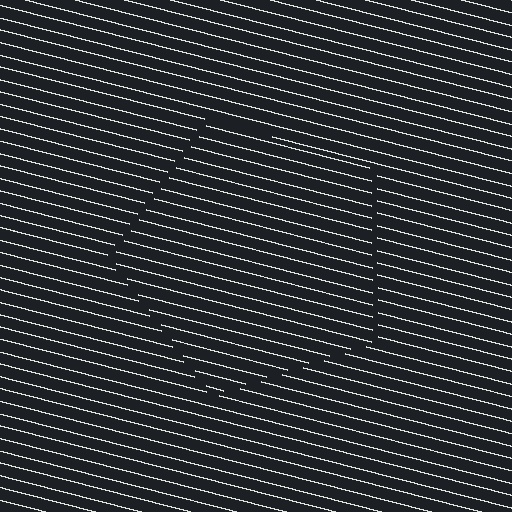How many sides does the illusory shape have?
5 sides — the line-ends trace a pentagon.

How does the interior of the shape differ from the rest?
The interior of the shape contains the same grating, shifted by half a period — the contour is defined by the phase discontinuity where line-ends from the inner and outer gratings abut.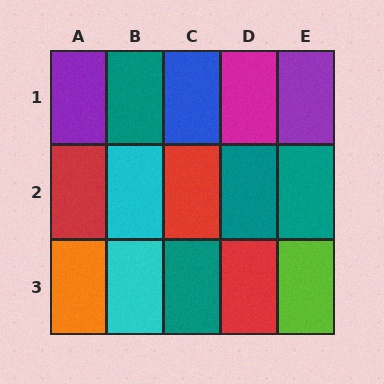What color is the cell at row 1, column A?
Purple.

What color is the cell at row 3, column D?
Red.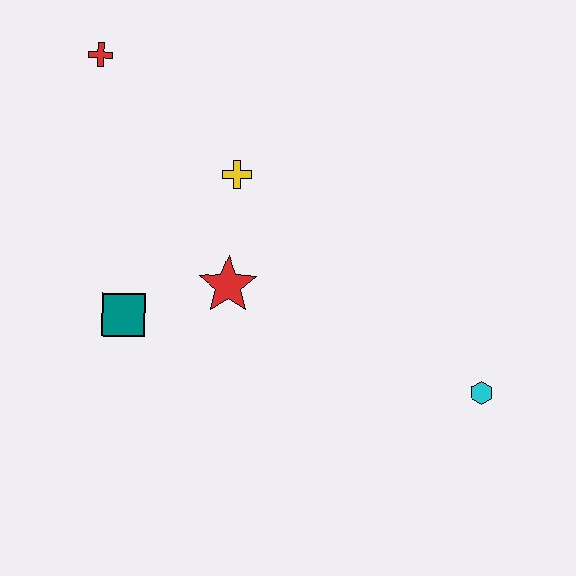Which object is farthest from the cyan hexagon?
The red cross is farthest from the cyan hexagon.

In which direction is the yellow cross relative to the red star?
The yellow cross is above the red star.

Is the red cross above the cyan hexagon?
Yes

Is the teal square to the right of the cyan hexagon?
No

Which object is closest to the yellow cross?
The red star is closest to the yellow cross.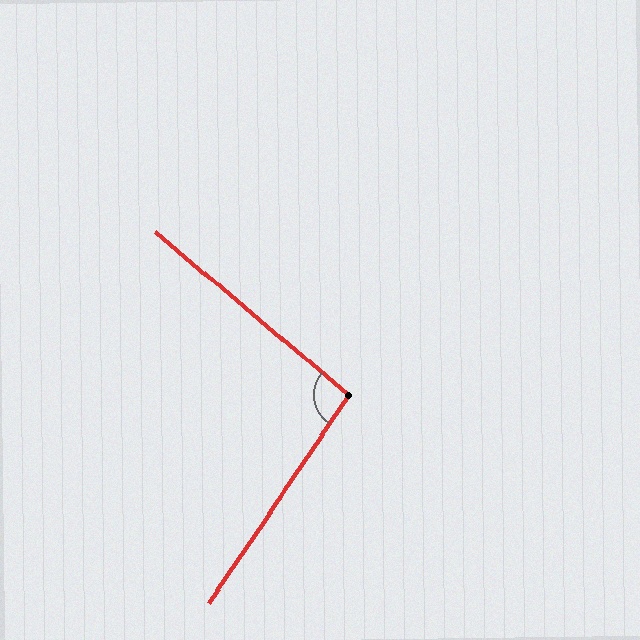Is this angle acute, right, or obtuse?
It is obtuse.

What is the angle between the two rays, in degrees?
Approximately 96 degrees.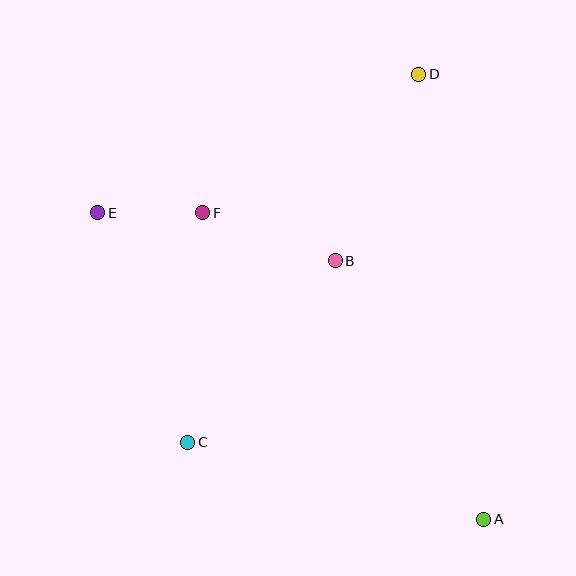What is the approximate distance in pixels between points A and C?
The distance between A and C is approximately 306 pixels.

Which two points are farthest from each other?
Points A and E are farthest from each other.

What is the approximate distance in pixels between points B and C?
The distance between B and C is approximately 234 pixels.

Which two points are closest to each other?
Points E and F are closest to each other.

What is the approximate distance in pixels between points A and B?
The distance between A and B is approximately 298 pixels.